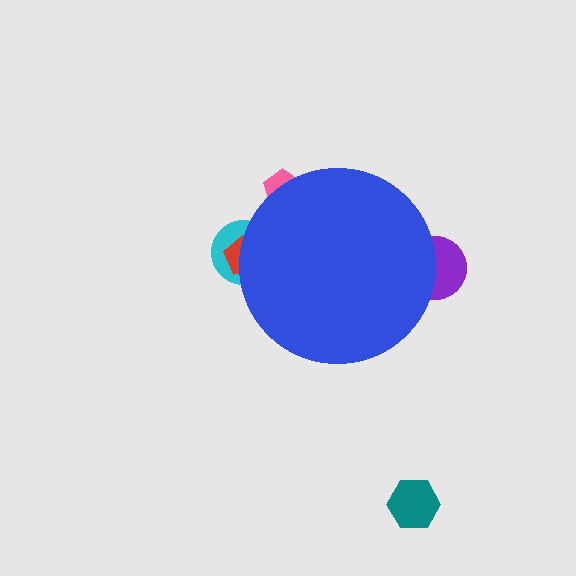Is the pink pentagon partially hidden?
Yes, the pink pentagon is partially hidden behind the blue circle.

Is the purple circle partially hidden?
Yes, the purple circle is partially hidden behind the blue circle.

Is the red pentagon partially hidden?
Yes, the red pentagon is partially hidden behind the blue circle.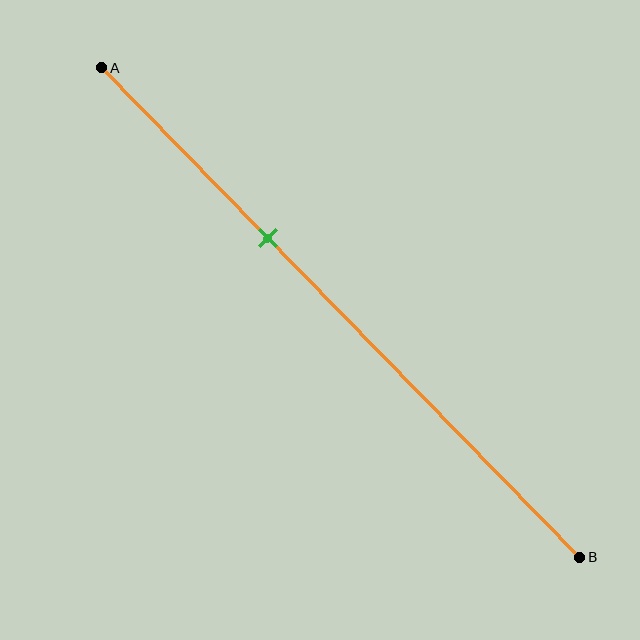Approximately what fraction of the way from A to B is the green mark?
The green mark is approximately 35% of the way from A to B.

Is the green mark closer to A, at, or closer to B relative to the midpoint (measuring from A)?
The green mark is closer to point A than the midpoint of segment AB.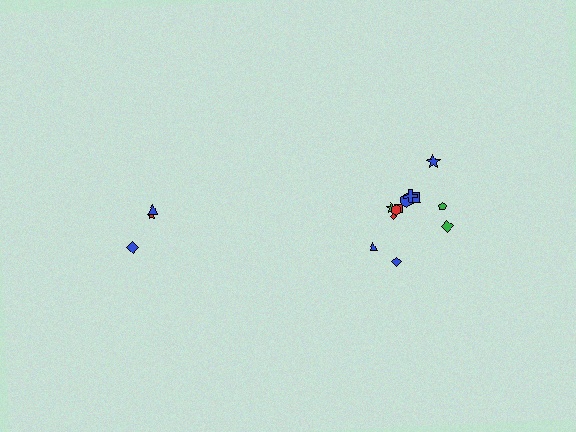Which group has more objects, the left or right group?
The right group.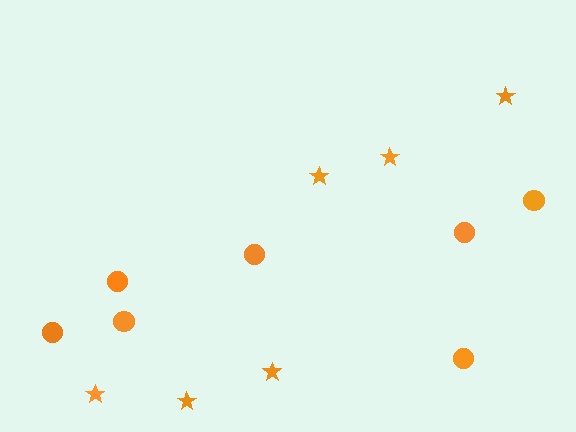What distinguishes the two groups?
There are 2 groups: one group of stars (6) and one group of circles (7).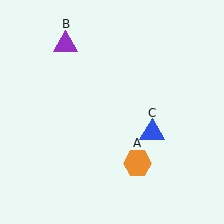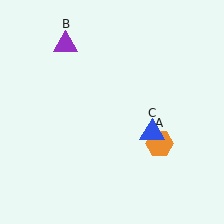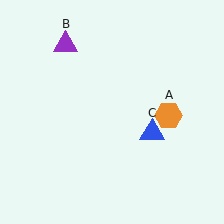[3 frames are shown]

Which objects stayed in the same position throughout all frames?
Purple triangle (object B) and blue triangle (object C) remained stationary.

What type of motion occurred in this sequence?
The orange hexagon (object A) rotated counterclockwise around the center of the scene.